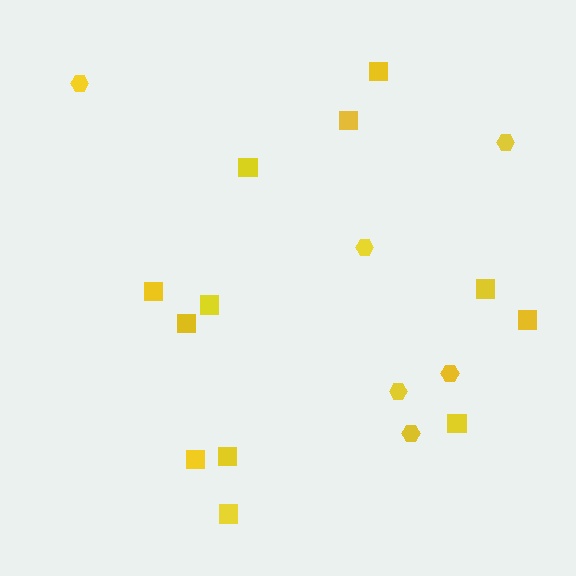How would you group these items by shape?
There are 2 groups: one group of hexagons (6) and one group of squares (12).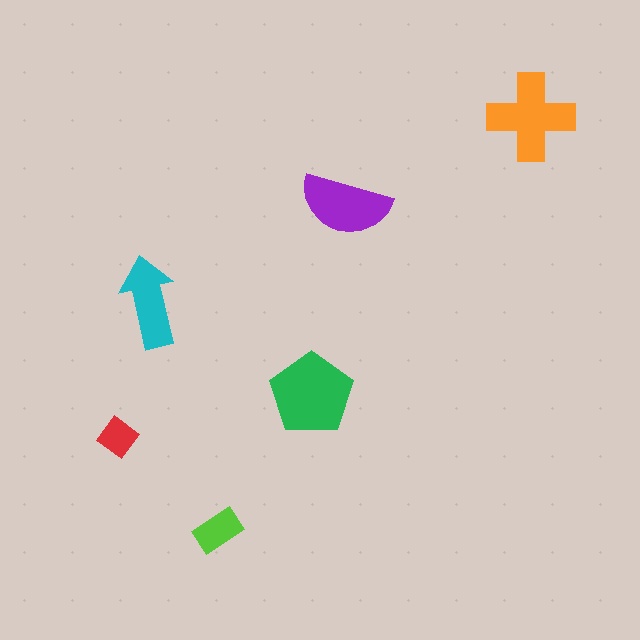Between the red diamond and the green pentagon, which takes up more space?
The green pentagon.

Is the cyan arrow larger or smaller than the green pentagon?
Smaller.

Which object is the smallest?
The red diamond.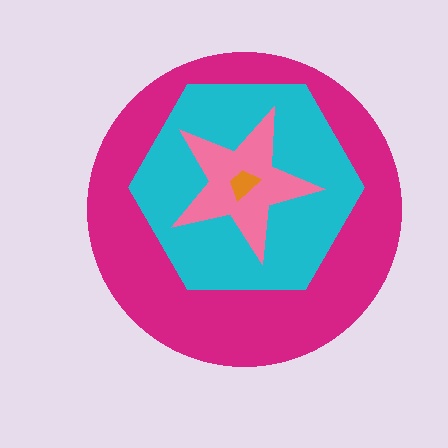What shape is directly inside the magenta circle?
The cyan hexagon.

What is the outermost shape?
The magenta circle.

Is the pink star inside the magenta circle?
Yes.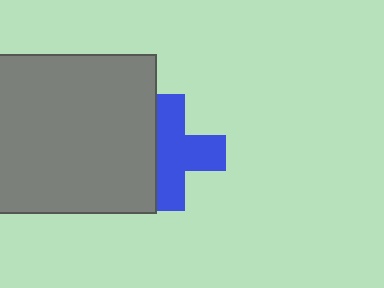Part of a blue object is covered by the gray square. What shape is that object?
It is a cross.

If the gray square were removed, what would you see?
You would see the complete blue cross.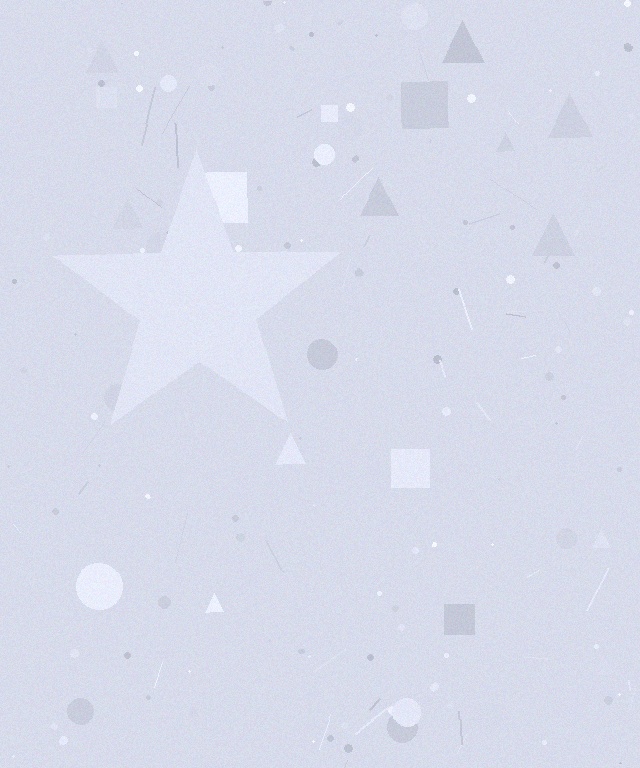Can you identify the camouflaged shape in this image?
The camouflaged shape is a star.